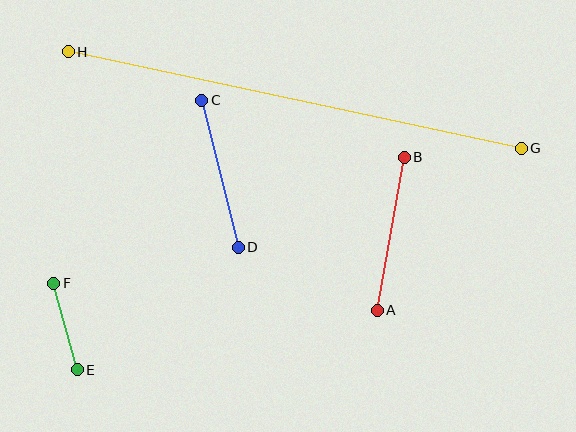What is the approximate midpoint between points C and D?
The midpoint is at approximately (220, 174) pixels.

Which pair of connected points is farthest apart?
Points G and H are farthest apart.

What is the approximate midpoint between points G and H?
The midpoint is at approximately (295, 100) pixels.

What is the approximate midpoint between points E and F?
The midpoint is at approximately (66, 326) pixels.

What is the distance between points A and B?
The distance is approximately 155 pixels.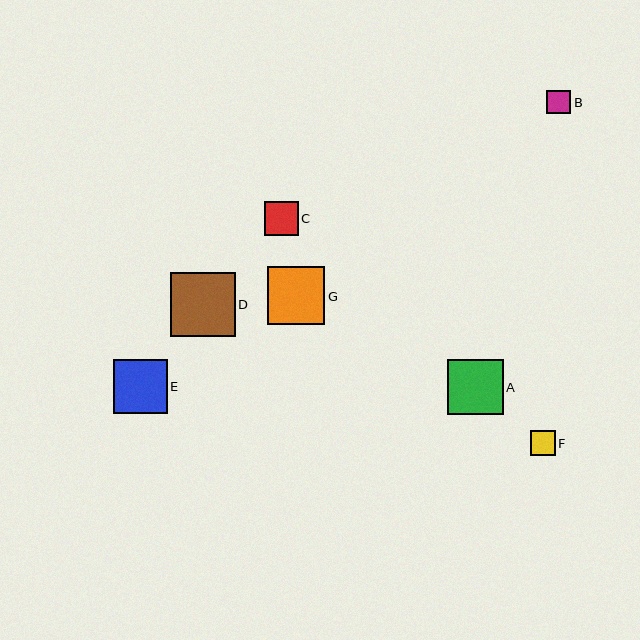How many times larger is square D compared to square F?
Square D is approximately 2.6 times the size of square F.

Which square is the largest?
Square D is the largest with a size of approximately 65 pixels.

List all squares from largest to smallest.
From largest to smallest: D, G, A, E, C, F, B.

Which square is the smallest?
Square B is the smallest with a size of approximately 24 pixels.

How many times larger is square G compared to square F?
Square G is approximately 2.3 times the size of square F.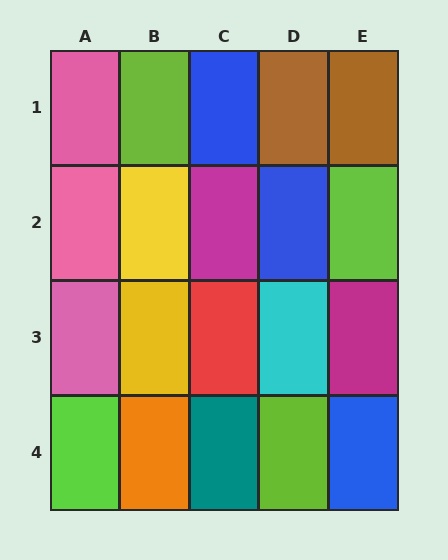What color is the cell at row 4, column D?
Lime.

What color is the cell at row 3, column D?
Cyan.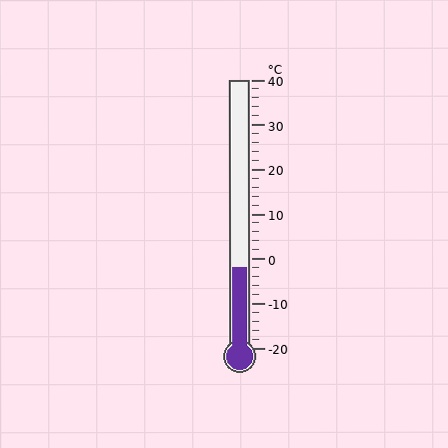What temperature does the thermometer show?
The thermometer shows approximately -2°C.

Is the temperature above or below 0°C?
The temperature is below 0°C.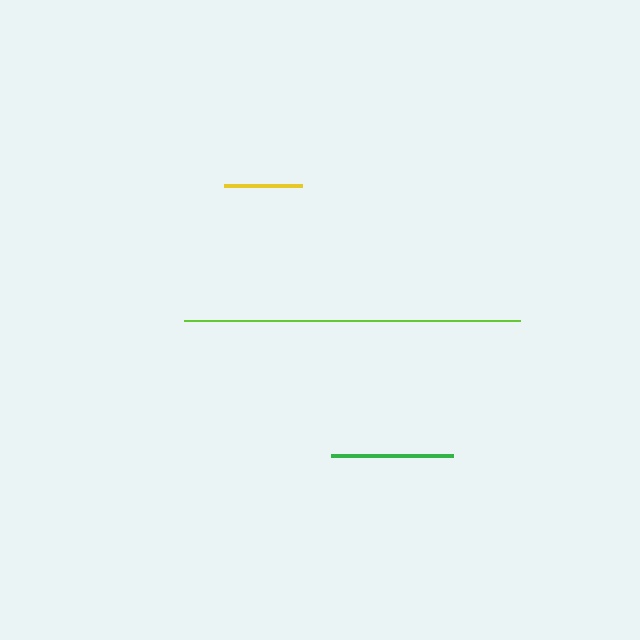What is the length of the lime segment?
The lime segment is approximately 335 pixels long.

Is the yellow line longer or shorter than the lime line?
The lime line is longer than the yellow line.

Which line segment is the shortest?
The yellow line is the shortest at approximately 79 pixels.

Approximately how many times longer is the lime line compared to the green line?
The lime line is approximately 2.8 times the length of the green line.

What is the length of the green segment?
The green segment is approximately 122 pixels long.